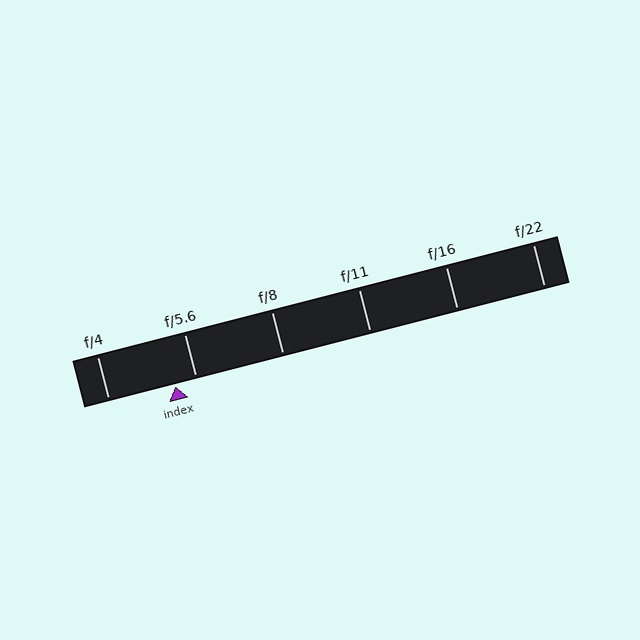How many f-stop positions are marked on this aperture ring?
There are 6 f-stop positions marked.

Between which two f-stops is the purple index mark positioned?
The index mark is between f/4 and f/5.6.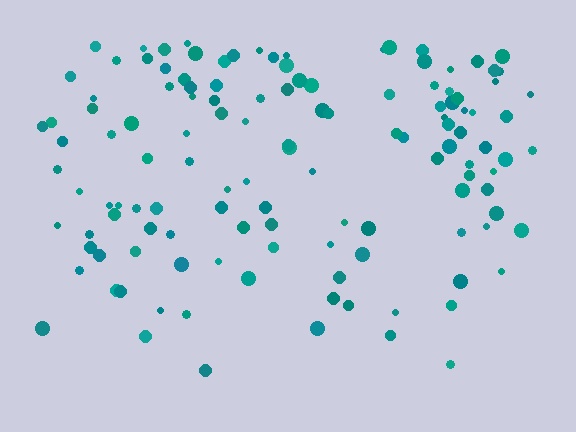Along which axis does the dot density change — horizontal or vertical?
Vertical.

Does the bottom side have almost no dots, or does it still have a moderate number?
Still a moderate number, just noticeably fewer than the top.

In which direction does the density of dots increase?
From bottom to top, with the top side densest.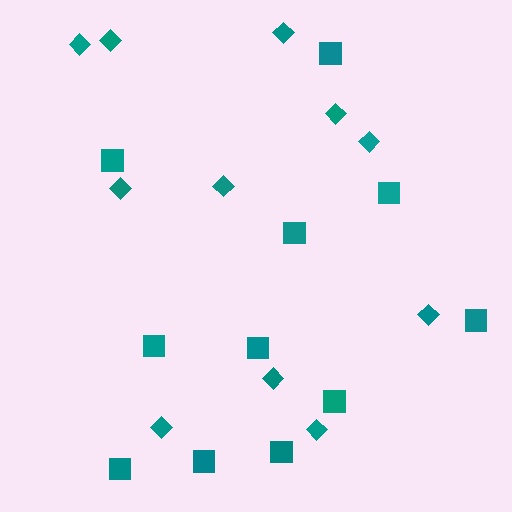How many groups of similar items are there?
There are 2 groups: one group of squares (11) and one group of diamonds (11).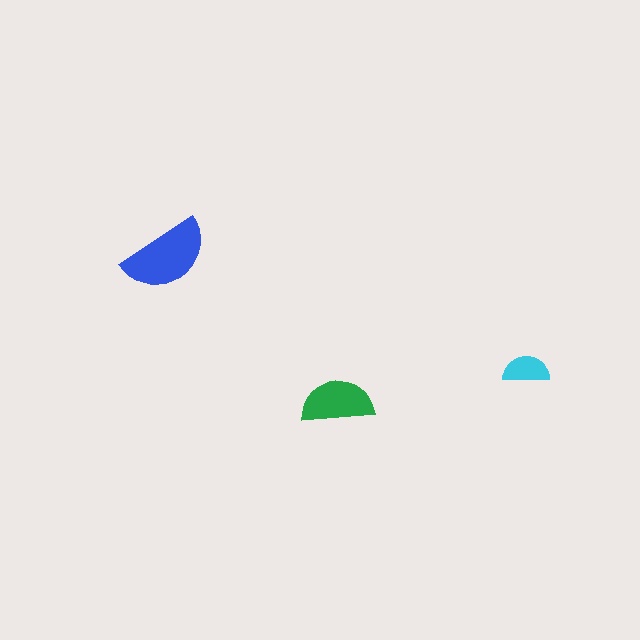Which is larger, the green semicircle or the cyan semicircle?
The green one.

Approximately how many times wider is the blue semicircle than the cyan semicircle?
About 2 times wider.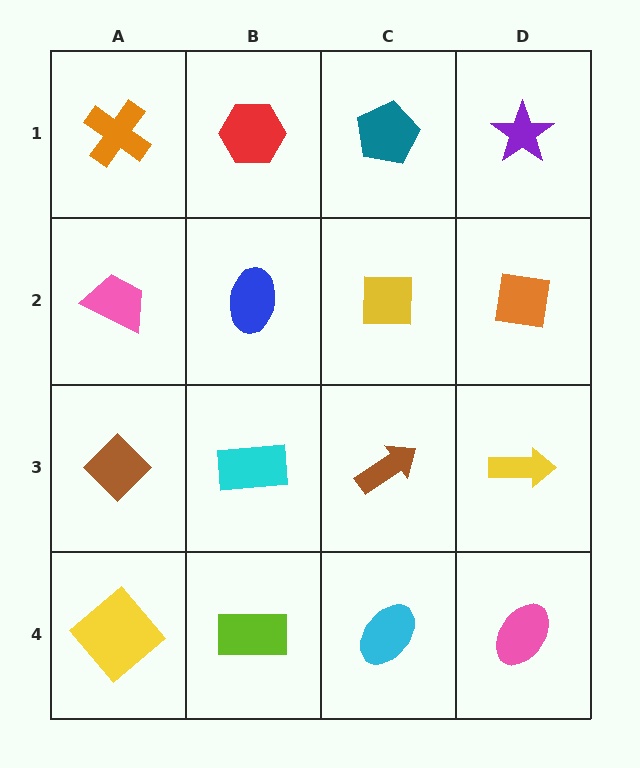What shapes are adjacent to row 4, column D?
A yellow arrow (row 3, column D), a cyan ellipse (row 4, column C).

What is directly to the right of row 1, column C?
A purple star.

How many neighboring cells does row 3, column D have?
3.